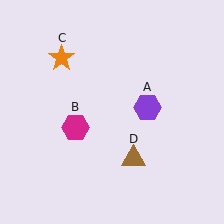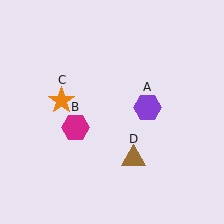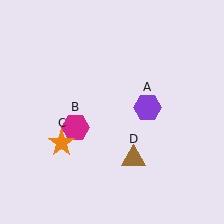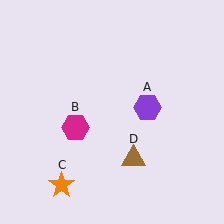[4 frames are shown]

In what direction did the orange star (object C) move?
The orange star (object C) moved down.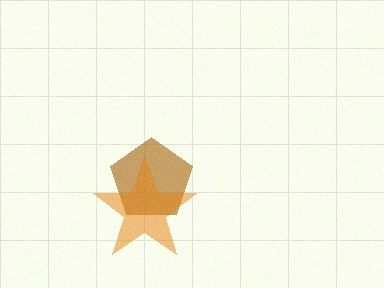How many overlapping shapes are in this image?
There are 2 overlapping shapes in the image.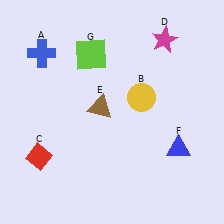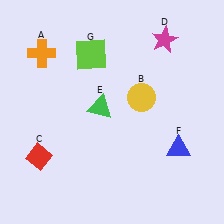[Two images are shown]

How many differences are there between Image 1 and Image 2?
There are 2 differences between the two images.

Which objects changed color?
A changed from blue to orange. E changed from brown to green.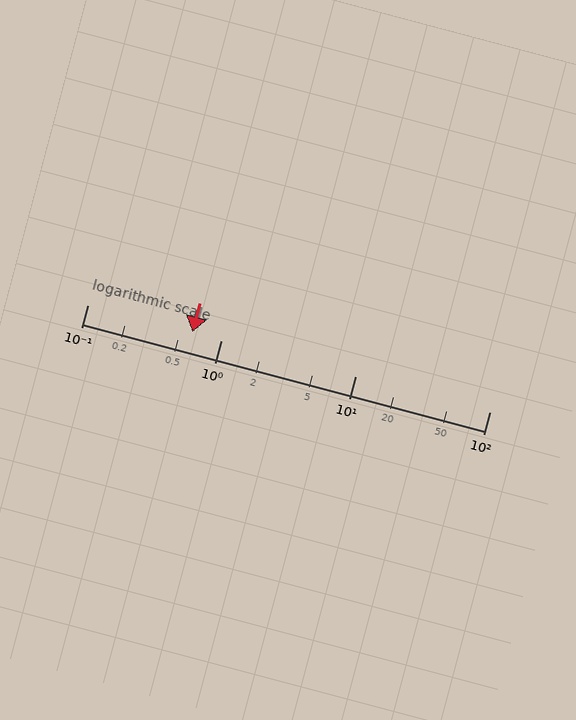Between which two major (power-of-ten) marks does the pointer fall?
The pointer is between 0.1 and 1.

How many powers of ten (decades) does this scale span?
The scale spans 3 decades, from 0.1 to 100.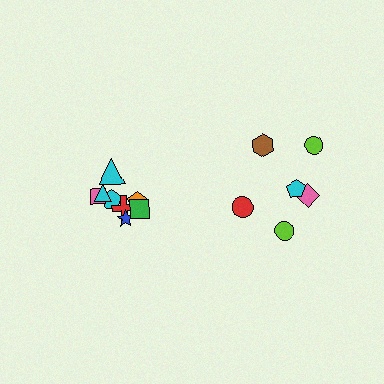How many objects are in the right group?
There are 6 objects.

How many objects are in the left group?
There are 8 objects.